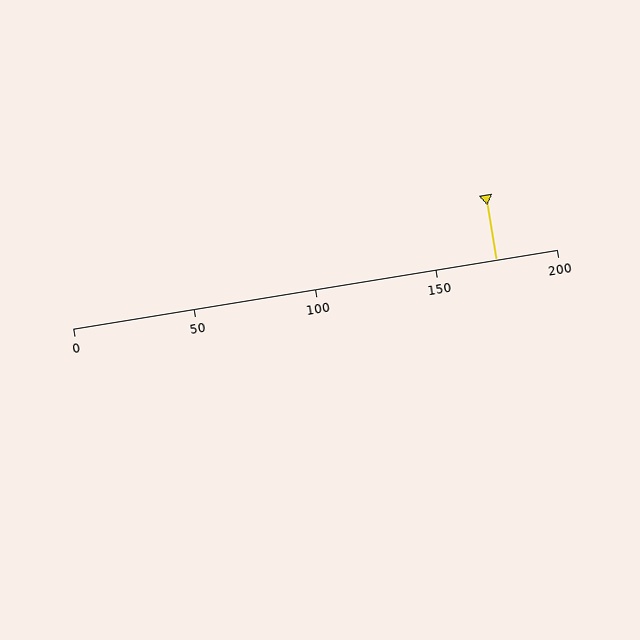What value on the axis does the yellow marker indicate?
The marker indicates approximately 175.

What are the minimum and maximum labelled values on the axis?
The axis runs from 0 to 200.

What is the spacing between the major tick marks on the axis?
The major ticks are spaced 50 apart.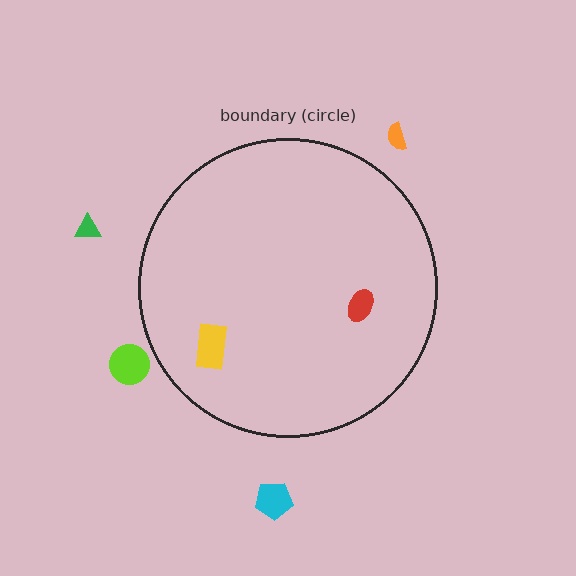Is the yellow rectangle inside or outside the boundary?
Inside.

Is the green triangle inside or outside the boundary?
Outside.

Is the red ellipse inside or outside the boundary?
Inside.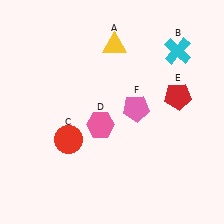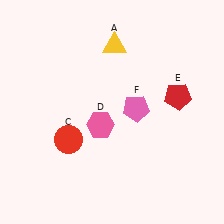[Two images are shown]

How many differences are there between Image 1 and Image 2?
There is 1 difference between the two images.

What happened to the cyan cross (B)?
The cyan cross (B) was removed in Image 2. It was in the top-right area of Image 1.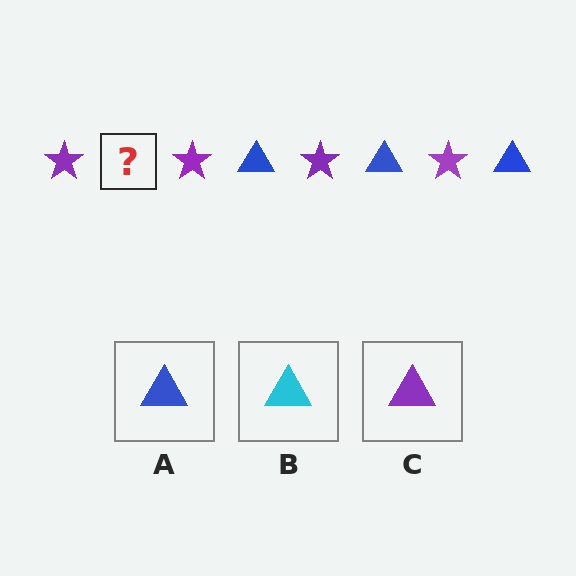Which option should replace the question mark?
Option A.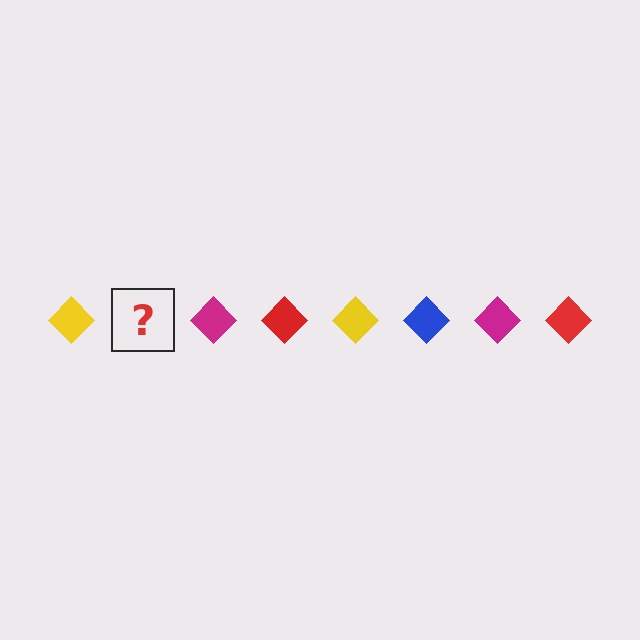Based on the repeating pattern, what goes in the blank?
The blank should be a blue diamond.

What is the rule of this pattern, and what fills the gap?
The rule is that the pattern cycles through yellow, blue, magenta, red diamonds. The gap should be filled with a blue diamond.